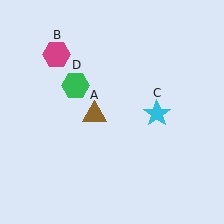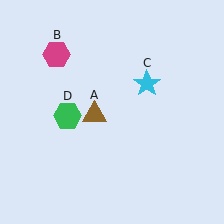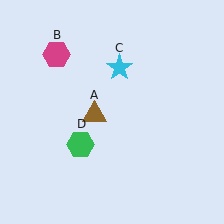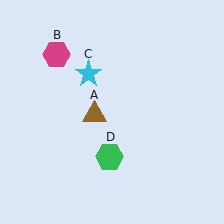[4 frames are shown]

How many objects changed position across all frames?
2 objects changed position: cyan star (object C), green hexagon (object D).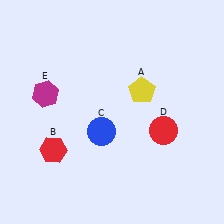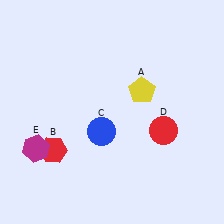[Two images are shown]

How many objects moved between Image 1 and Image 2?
1 object moved between the two images.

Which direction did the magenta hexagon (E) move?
The magenta hexagon (E) moved down.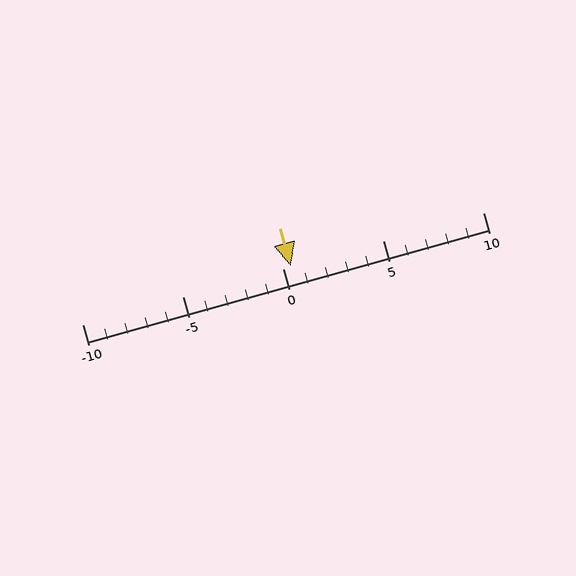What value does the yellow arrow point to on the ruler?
The yellow arrow points to approximately 0.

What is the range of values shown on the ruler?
The ruler shows values from -10 to 10.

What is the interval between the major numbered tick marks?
The major tick marks are spaced 5 units apart.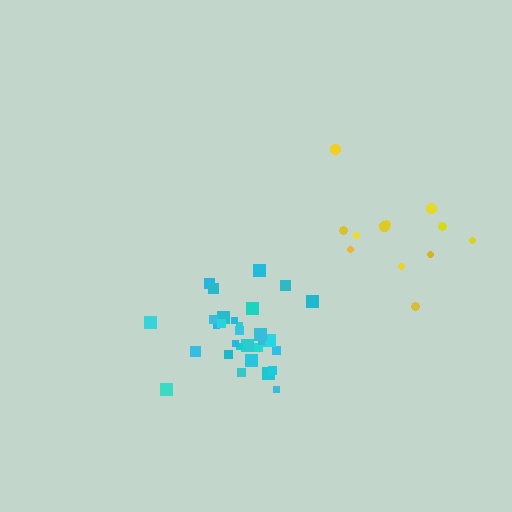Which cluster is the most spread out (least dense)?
Yellow.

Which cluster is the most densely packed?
Cyan.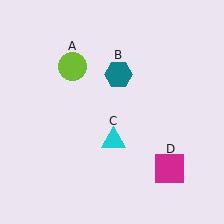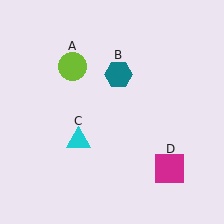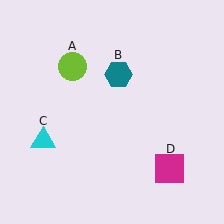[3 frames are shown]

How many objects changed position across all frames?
1 object changed position: cyan triangle (object C).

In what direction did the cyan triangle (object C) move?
The cyan triangle (object C) moved left.